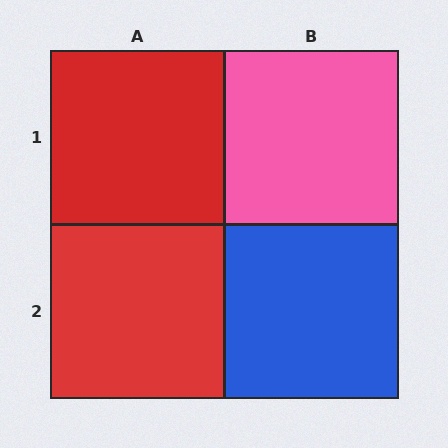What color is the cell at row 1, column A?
Red.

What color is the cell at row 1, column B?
Pink.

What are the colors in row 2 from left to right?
Red, blue.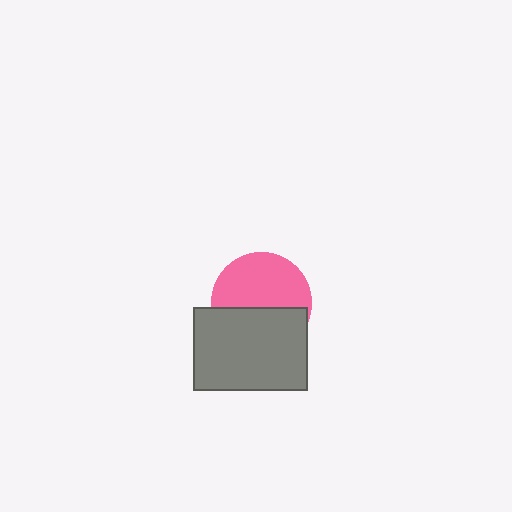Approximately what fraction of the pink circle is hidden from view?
Roughly 44% of the pink circle is hidden behind the gray rectangle.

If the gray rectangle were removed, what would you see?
You would see the complete pink circle.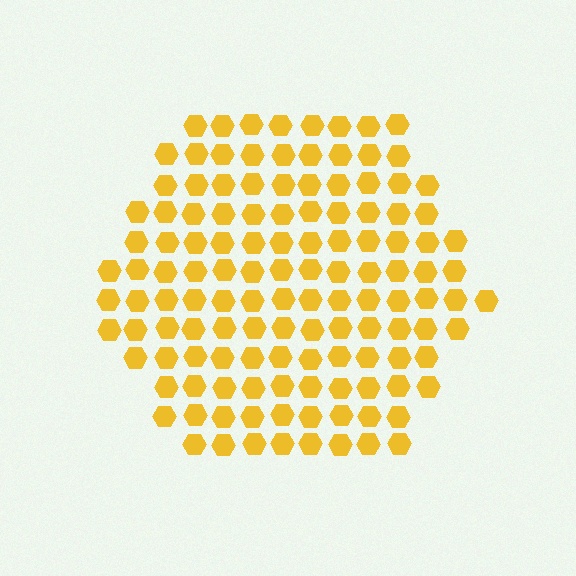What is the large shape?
The large shape is a hexagon.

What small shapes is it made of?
It is made of small hexagons.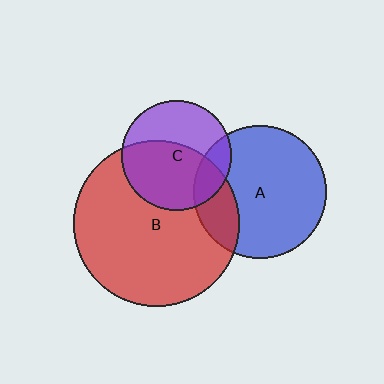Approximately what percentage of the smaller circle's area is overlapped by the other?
Approximately 20%.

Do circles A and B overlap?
Yes.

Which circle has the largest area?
Circle B (red).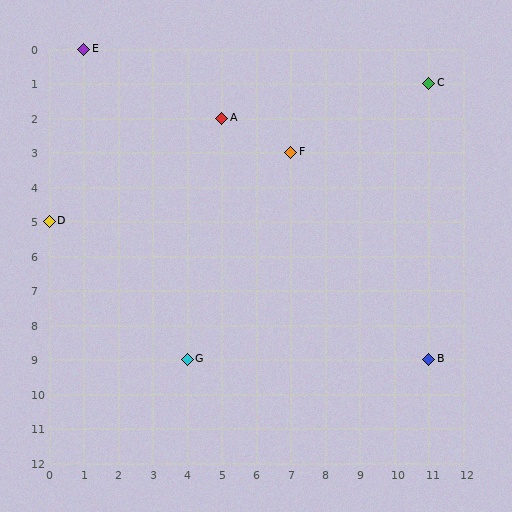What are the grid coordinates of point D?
Point D is at grid coordinates (0, 5).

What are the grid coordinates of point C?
Point C is at grid coordinates (11, 1).